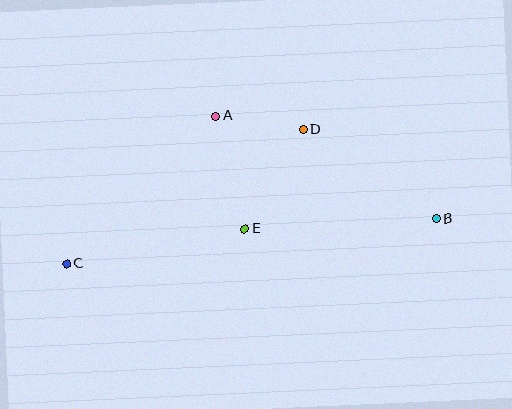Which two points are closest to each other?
Points A and D are closest to each other.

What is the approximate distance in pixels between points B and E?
The distance between B and E is approximately 191 pixels.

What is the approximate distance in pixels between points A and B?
The distance between A and B is approximately 243 pixels.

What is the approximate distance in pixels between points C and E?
The distance between C and E is approximately 182 pixels.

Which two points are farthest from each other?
Points B and C are farthest from each other.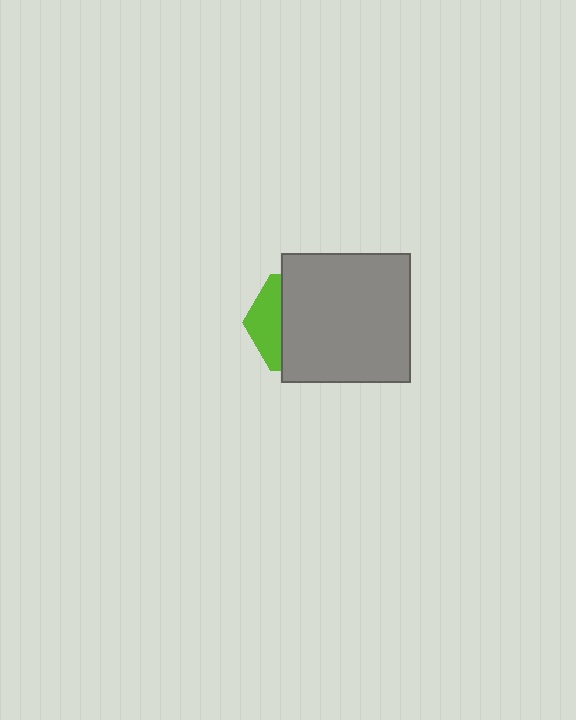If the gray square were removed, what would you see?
You would see the complete lime hexagon.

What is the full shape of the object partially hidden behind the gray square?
The partially hidden object is a lime hexagon.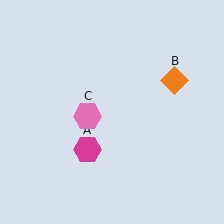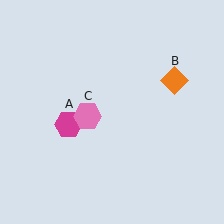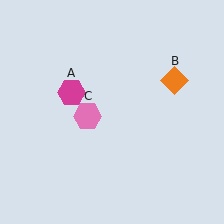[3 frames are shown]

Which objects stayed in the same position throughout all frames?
Orange diamond (object B) and pink hexagon (object C) remained stationary.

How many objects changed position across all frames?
1 object changed position: magenta hexagon (object A).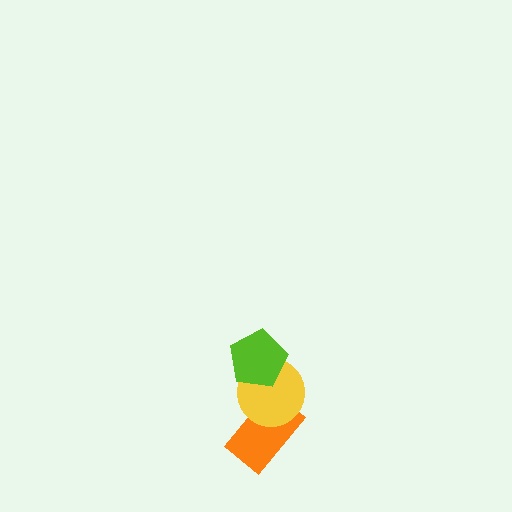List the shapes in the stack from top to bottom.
From top to bottom: the lime pentagon, the yellow circle, the orange rectangle.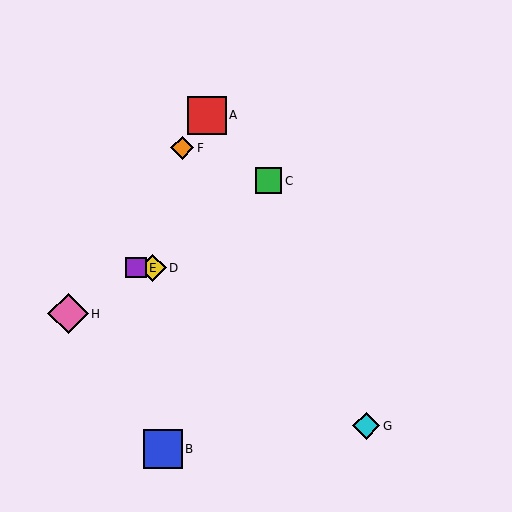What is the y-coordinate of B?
Object B is at y≈449.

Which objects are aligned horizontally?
Objects D, E are aligned horizontally.